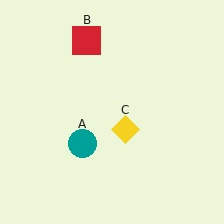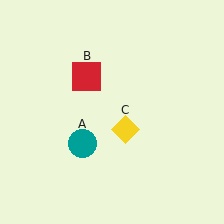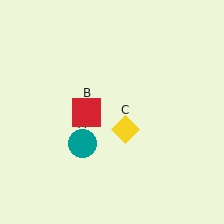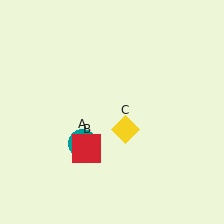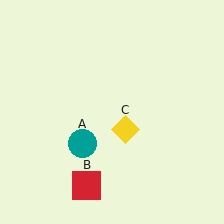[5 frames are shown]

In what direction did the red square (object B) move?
The red square (object B) moved down.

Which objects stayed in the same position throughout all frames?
Teal circle (object A) and yellow diamond (object C) remained stationary.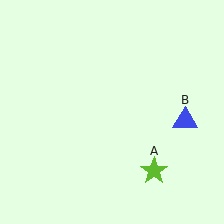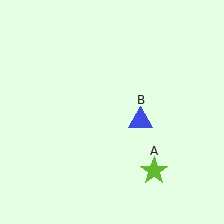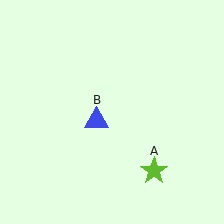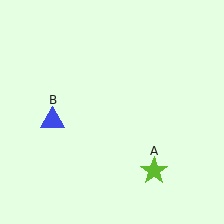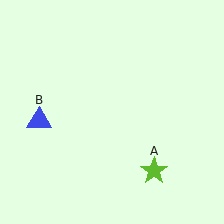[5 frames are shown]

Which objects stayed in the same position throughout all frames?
Lime star (object A) remained stationary.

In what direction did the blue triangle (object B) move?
The blue triangle (object B) moved left.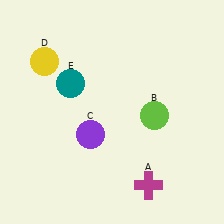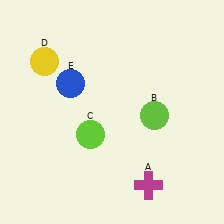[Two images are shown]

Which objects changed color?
C changed from purple to lime. E changed from teal to blue.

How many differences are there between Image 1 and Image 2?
There are 2 differences between the two images.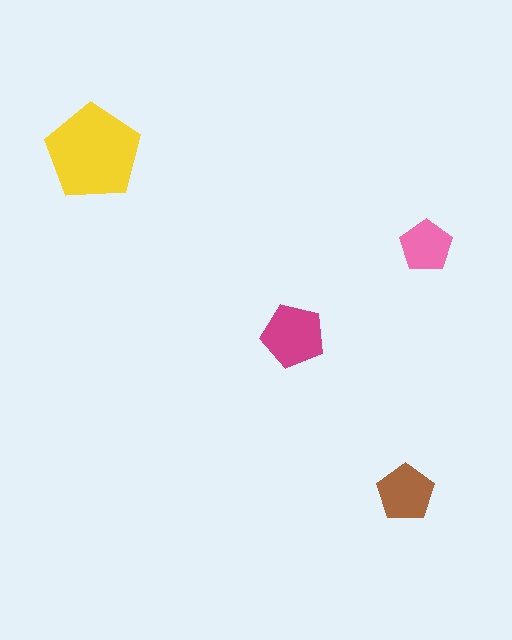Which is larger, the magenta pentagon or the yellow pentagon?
The yellow one.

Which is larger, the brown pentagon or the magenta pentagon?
The magenta one.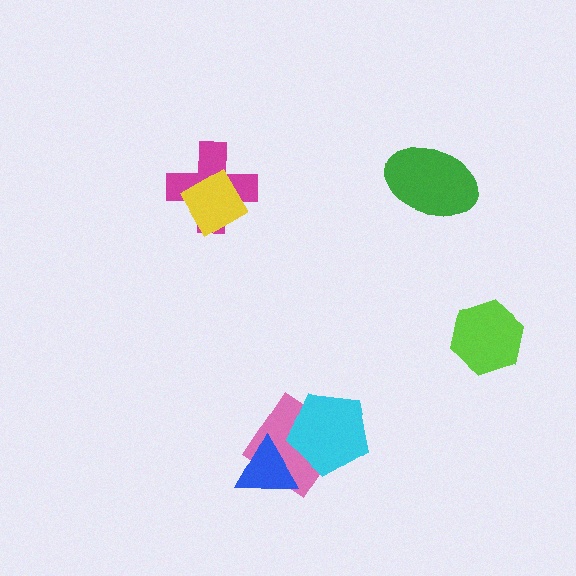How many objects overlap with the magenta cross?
1 object overlaps with the magenta cross.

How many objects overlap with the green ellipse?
0 objects overlap with the green ellipse.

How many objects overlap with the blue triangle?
1 object overlaps with the blue triangle.